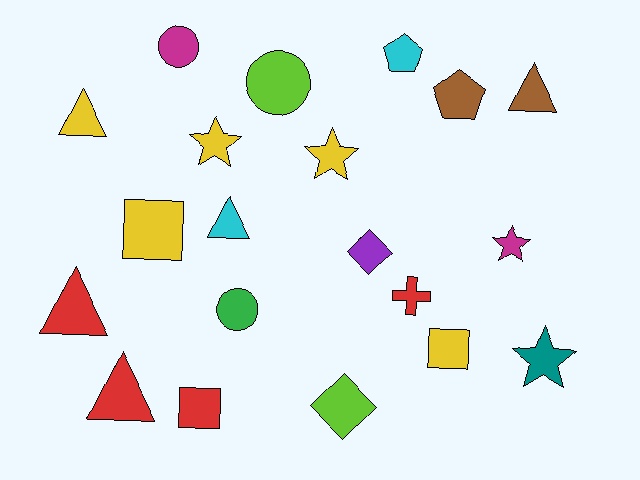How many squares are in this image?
There are 3 squares.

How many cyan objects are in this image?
There are 2 cyan objects.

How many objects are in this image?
There are 20 objects.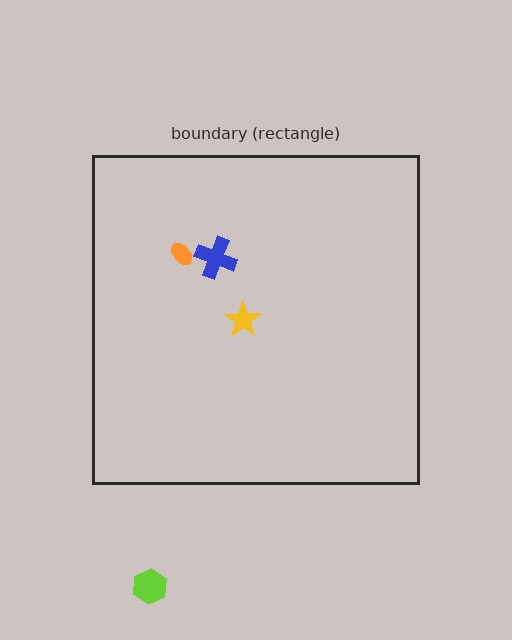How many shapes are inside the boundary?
3 inside, 1 outside.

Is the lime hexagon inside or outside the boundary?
Outside.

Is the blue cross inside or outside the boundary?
Inside.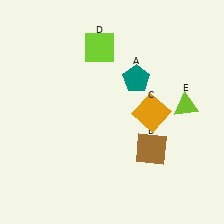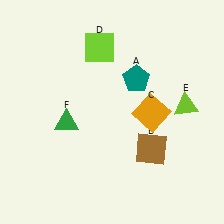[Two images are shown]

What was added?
A green triangle (F) was added in Image 2.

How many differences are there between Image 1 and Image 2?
There is 1 difference between the two images.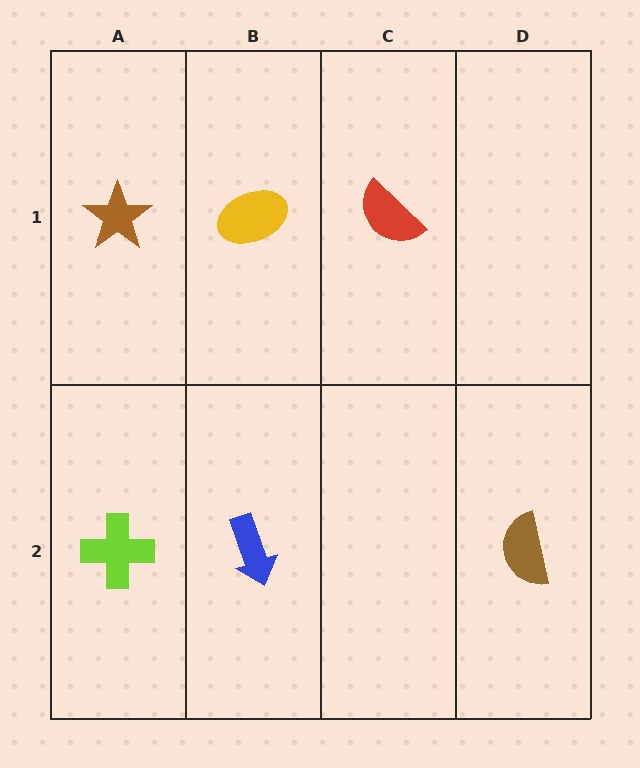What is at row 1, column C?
A red semicircle.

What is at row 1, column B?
A yellow ellipse.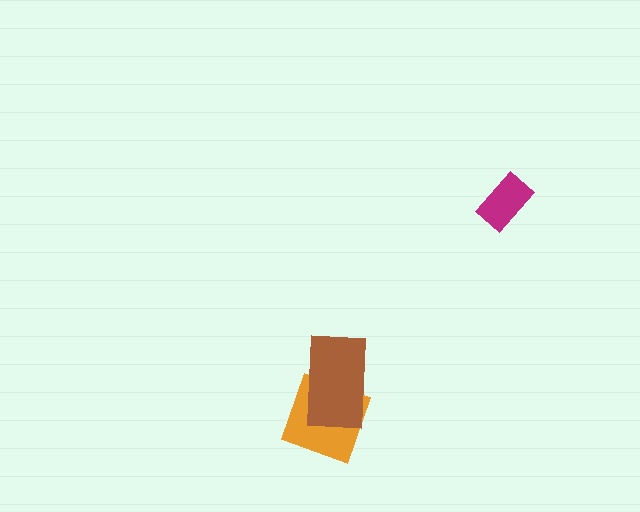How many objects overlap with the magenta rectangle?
0 objects overlap with the magenta rectangle.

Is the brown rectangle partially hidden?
No, no other shape covers it.